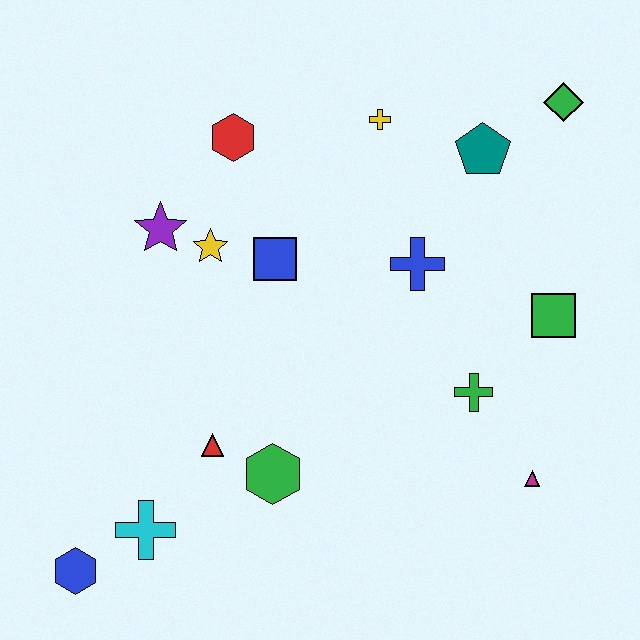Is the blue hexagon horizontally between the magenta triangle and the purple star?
No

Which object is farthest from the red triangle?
The green diamond is farthest from the red triangle.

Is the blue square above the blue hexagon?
Yes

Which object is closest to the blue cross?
The teal pentagon is closest to the blue cross.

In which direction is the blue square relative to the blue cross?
The blue square is to the left of the blue cross.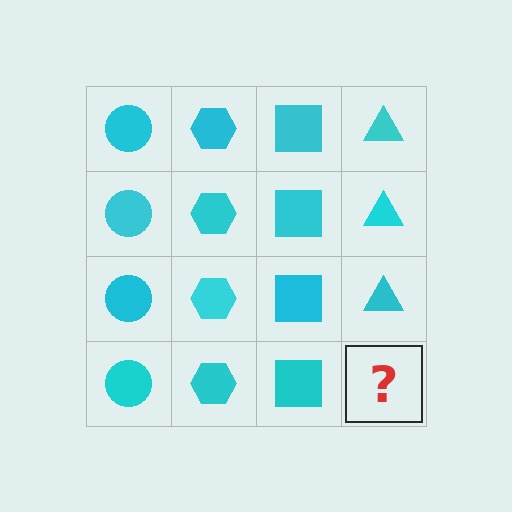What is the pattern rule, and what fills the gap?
The rule is that each column has a consistent shape. The gap should be filled with a cyan triangle.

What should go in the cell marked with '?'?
The missing cell should contain a cyan triangle.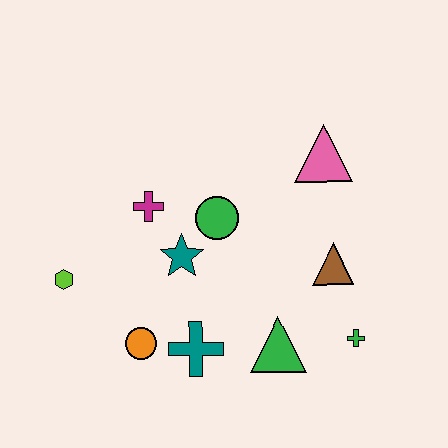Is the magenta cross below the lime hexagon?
No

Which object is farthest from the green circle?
The green cross is farthest from the green circle.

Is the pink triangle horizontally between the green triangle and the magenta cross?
No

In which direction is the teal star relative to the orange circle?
The teal star is above the orange circle.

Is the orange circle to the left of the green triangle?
Yes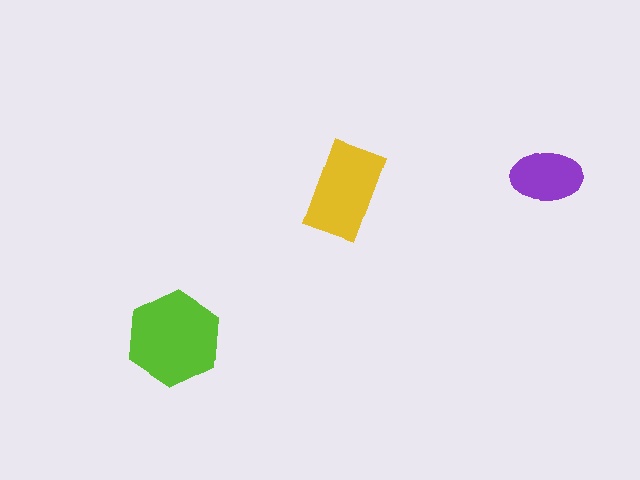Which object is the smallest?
The purple ellipse.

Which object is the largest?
The lime hexagon.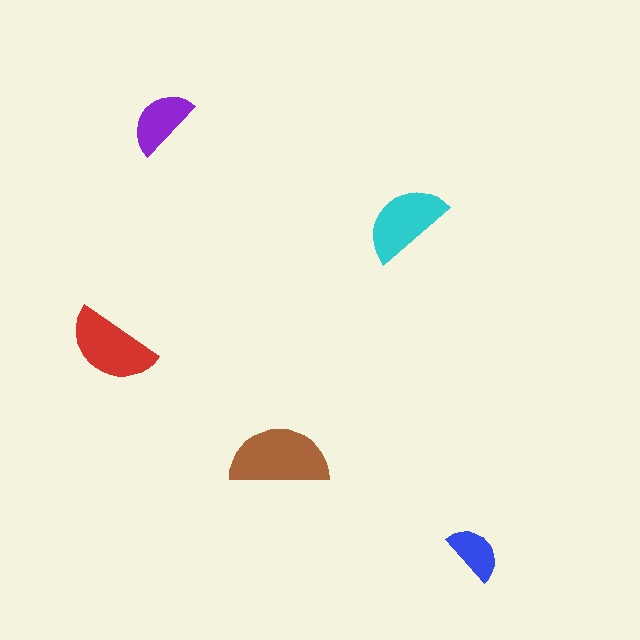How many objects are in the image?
There are 5 objects in the image.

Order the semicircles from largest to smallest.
the brown one, the red one, the cyan one, the purple one, the blue one.